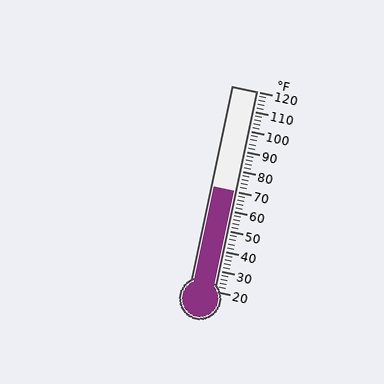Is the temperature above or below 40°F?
The temperature is above 40°F.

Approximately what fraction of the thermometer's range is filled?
The thermometer is filled to approximately 50% of its range.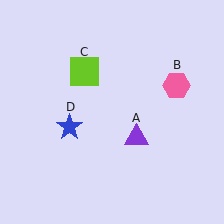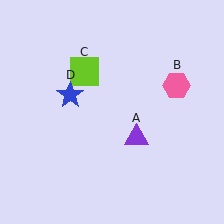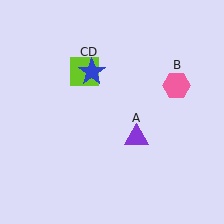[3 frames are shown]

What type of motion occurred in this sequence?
The blue star (object D) rotated clockwise around the center of the scene.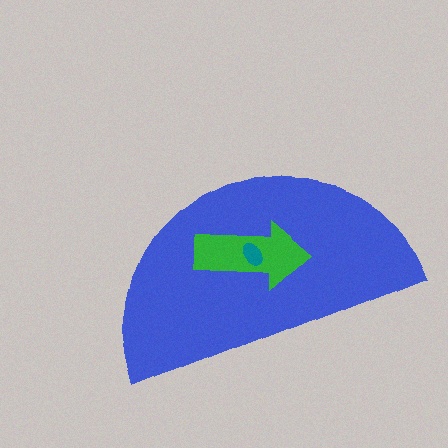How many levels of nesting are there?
3.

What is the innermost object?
The teal ellipse.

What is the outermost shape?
The blue semicircle.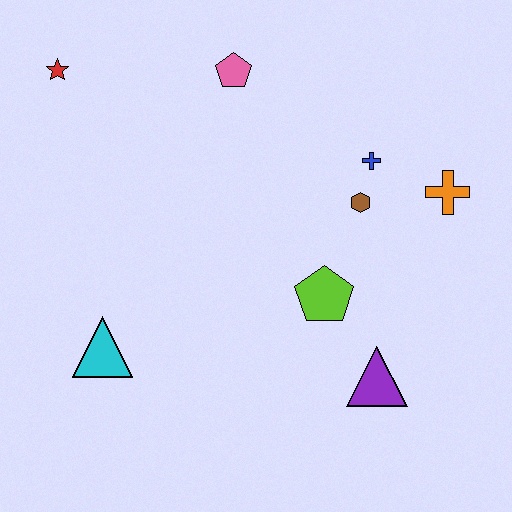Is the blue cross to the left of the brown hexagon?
No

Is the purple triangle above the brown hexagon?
No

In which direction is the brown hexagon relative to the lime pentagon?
The brown hexagon is above the lime pentagon.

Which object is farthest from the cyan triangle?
The orange cross is farthest from the cyan triangle.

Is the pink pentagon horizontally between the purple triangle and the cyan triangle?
Yes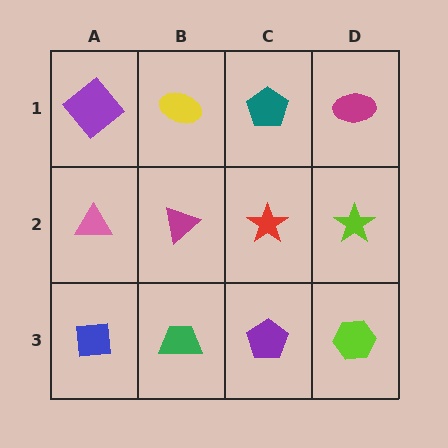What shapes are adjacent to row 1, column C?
A red star (row 2, column C), a yellow ellipse (row 1, column B), a magenta ellipse (row 1, column D).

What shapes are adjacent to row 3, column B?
A magenta triangle (row 2, column B), a blue square (row 3, column A), a purple pentagon (row 3, column C).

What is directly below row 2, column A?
A blue square.